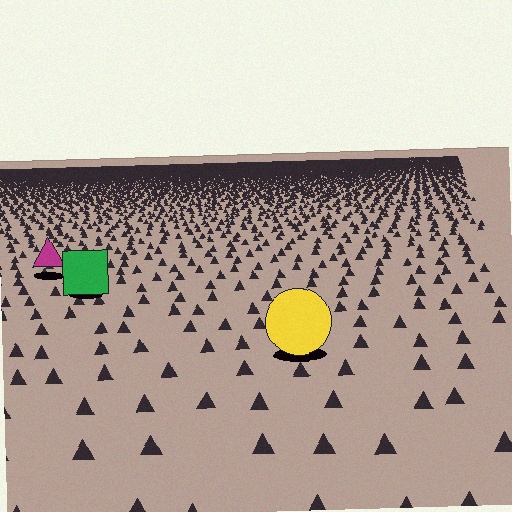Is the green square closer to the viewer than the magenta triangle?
Yes. The green square is closer — you can tell from the texture gradient: the ground texture is coarser near it.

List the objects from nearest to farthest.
From nearest to farthest: the yellow circle, the green square, the magenta triangle.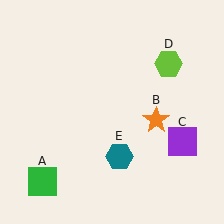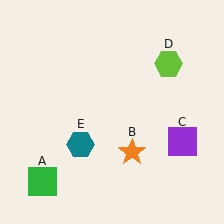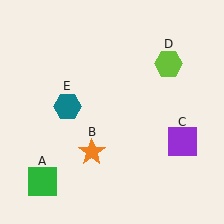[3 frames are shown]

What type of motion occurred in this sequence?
The orange star (object B), teal hexagon (object E) rotated clockwise around the center of the scene.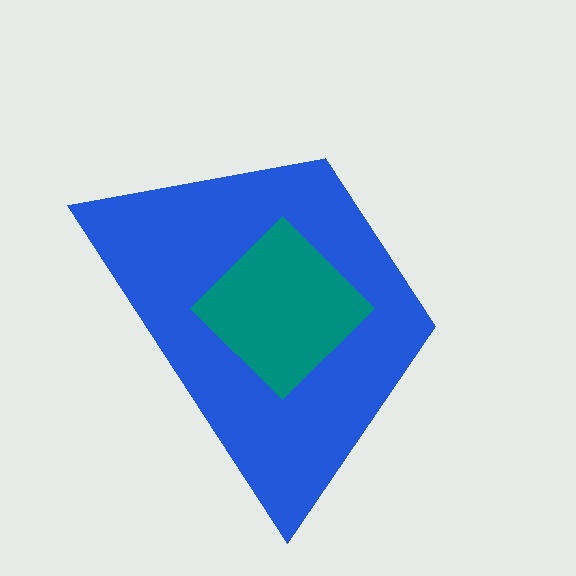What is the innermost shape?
The teal diamond.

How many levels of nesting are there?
2.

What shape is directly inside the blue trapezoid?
The teal diamond.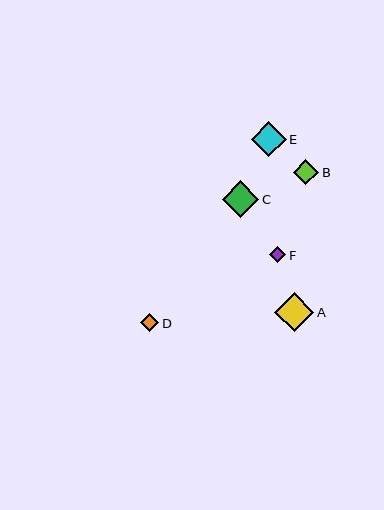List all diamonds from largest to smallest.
From largest to smallest: A, C, E, B, D, F.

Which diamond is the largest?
Diamond A is the largest with a size of approximately 39 pixels.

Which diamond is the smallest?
Diamond F is the smallest with a size of approximately 16 pixels.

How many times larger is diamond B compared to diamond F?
Diamond B is approximately 1.6 times the size of diamond F.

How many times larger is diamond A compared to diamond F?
Diamond A is approximately 2.4 times the size of diamond F.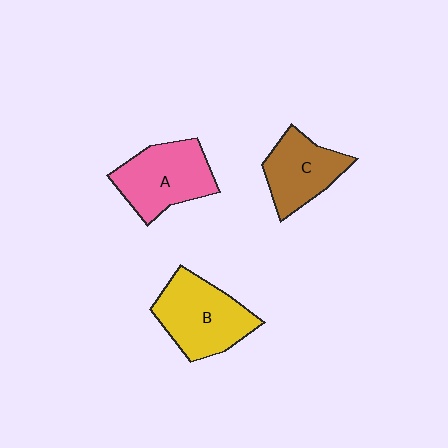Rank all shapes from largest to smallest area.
From largest to smallest: B (yellow), A (pink), C (brown).